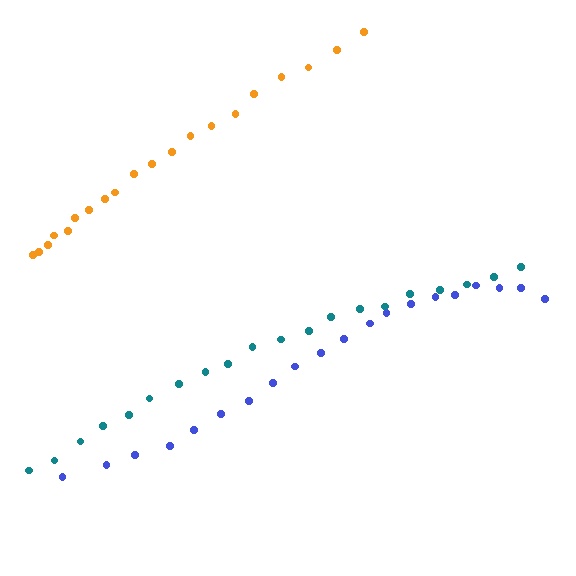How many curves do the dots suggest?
There are 3 distinct paths.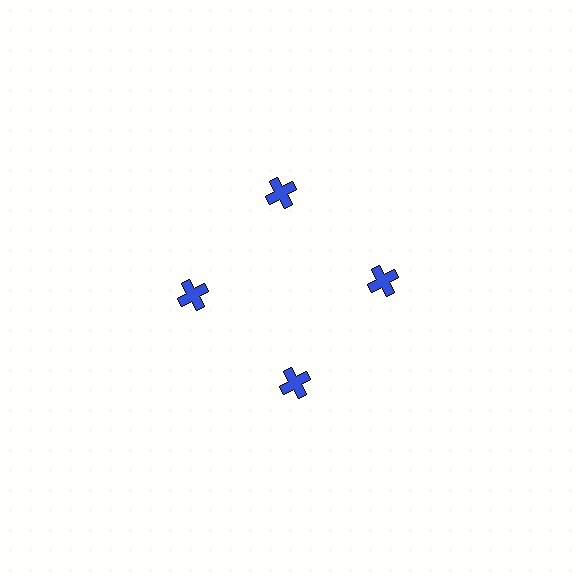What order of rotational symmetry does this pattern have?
This pattern has 4-fold rotational symmetry.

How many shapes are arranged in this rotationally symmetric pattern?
There are 4 shapes, arranged in 4 groups of 1.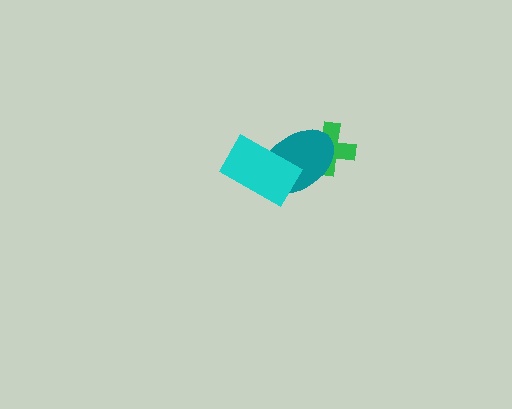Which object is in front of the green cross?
The teal ellipse is in front of the green cross.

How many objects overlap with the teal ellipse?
2 objects overlap with the teal ellipse.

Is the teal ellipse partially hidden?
Yes, it is partially covered by another shape.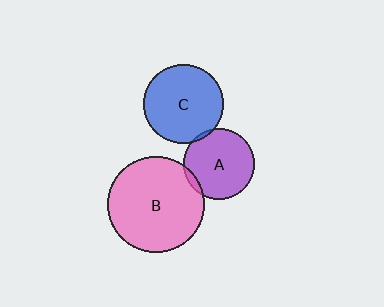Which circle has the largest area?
Circle B (pink).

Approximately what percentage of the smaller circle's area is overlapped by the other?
Approximately 5%.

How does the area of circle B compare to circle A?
Approximately 1.9 times.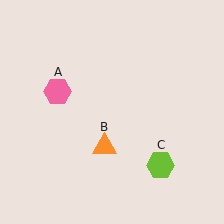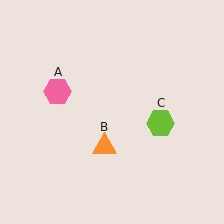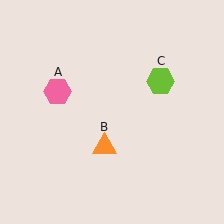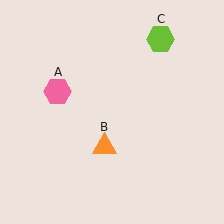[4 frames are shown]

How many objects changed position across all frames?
1 object changed position: lime hexagon (object C).